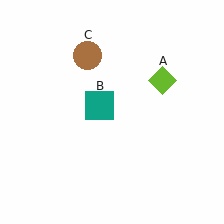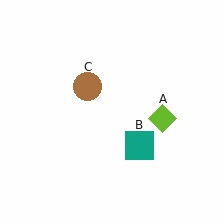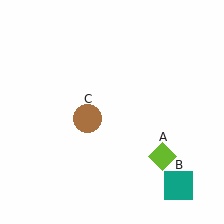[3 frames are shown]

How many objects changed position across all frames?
3 objects changed position: lime diamond (object A), teal square (object B), brown circle (object C).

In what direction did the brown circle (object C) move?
The brown circle (object C) moved down.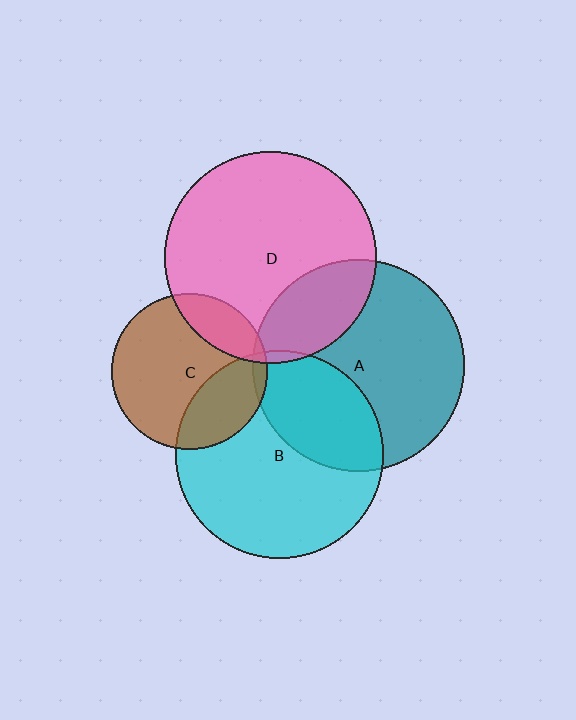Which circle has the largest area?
Circle D (pink).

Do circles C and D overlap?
Yes.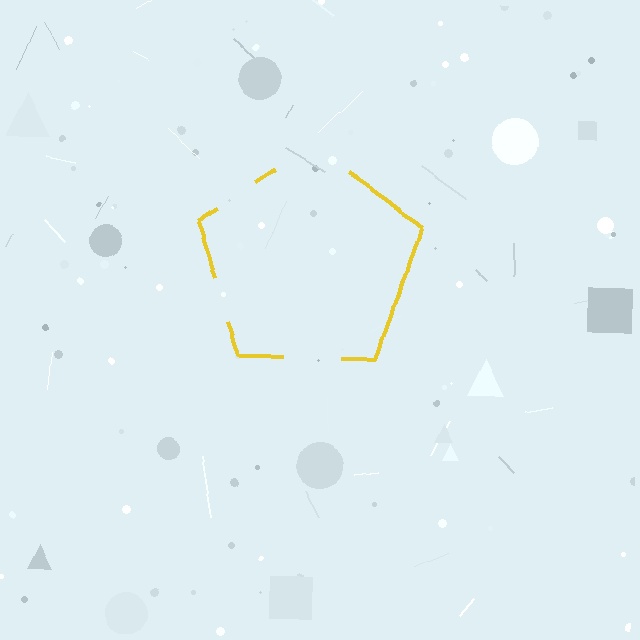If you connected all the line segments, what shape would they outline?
They would outline a pentagon.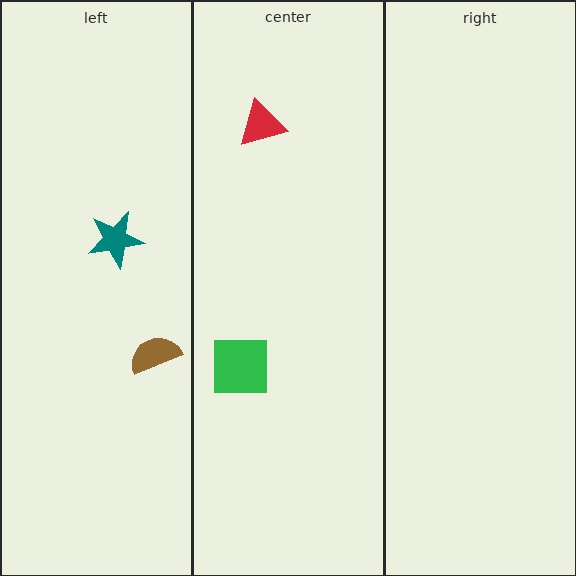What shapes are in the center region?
The red triangle, the green square.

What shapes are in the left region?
The brown semicircle, the teal star.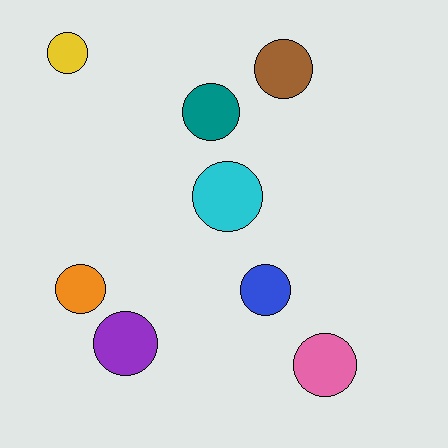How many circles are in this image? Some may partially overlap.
There are 8 circles.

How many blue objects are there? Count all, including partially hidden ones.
There is 1 blue object.